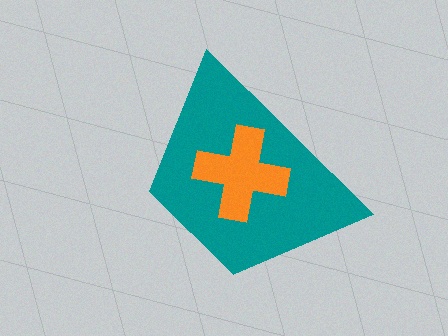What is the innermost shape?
The orange cross.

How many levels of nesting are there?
2.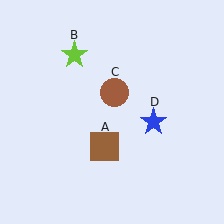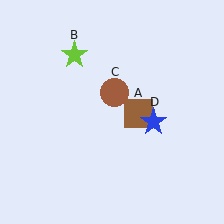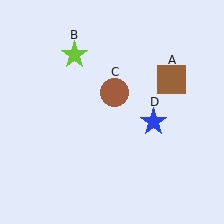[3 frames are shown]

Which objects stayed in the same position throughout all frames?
Lime star (object B) and brown circle (object C) and blue star (object D) remained stationary.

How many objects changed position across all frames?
1 object changed position: brown square (object A).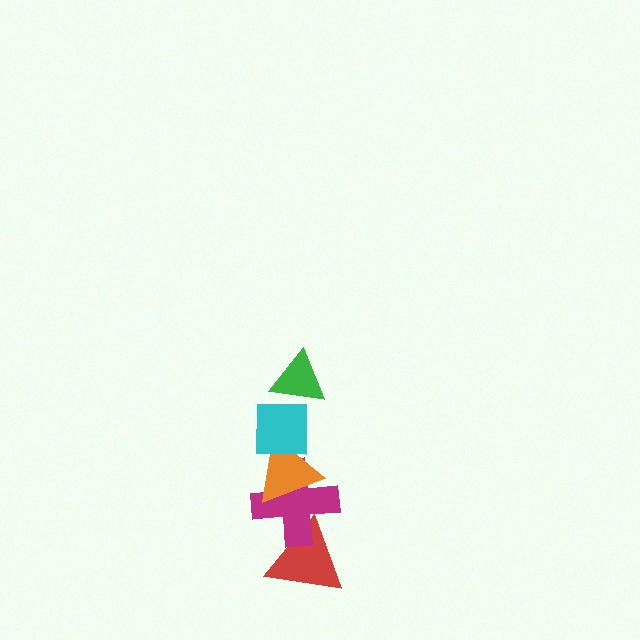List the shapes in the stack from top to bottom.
From top to bottom: the green triangle, the cyan square, the orange triangle, the magenta cross, the red triangle.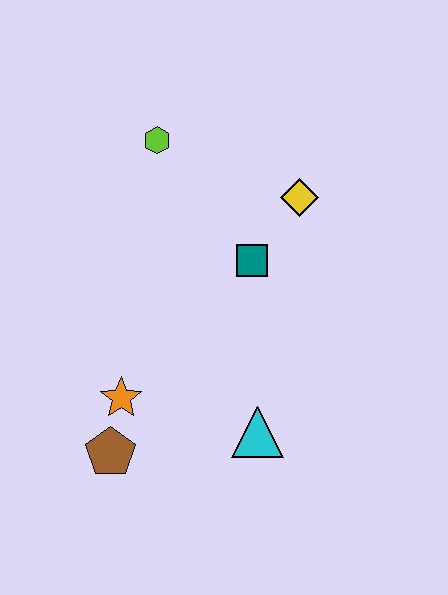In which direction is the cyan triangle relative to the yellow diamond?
The cyan triangle is below the yellow diamond.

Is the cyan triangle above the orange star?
No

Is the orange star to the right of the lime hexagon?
No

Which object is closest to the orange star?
The brown pentagon is closest to the orange star.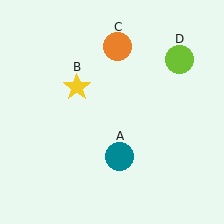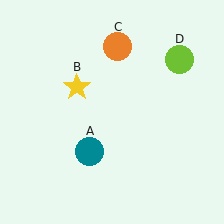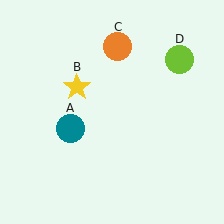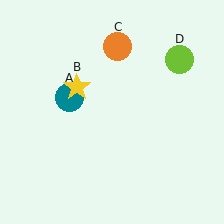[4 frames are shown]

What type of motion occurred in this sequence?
The teal circle (object A) rotated clockwise around the center of the scene.